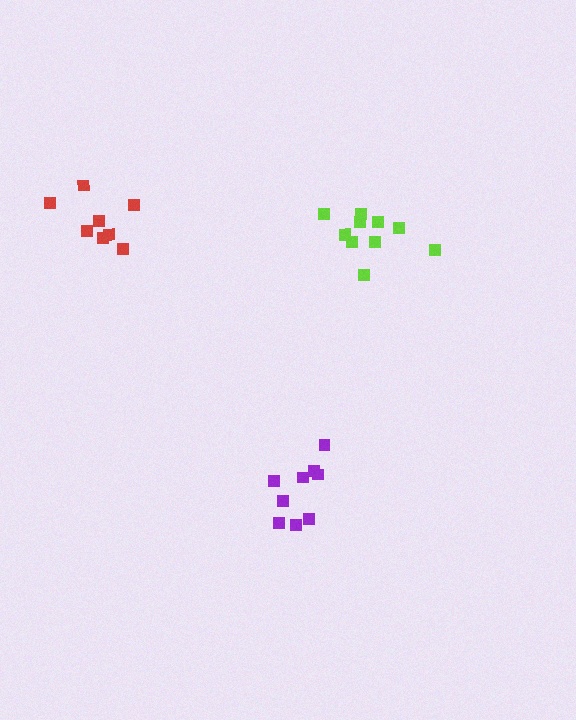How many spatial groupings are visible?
There are 3 spatial groupings.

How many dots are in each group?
Group 1: 9 dots, Group 2: 10 dots, Group 3: 8 dots (27 total).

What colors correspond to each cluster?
The clusters are colored: purple, lime, red.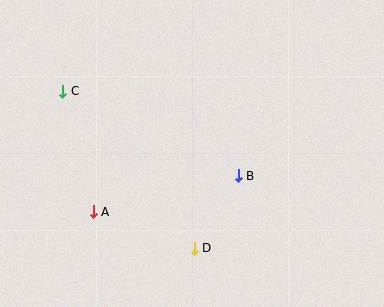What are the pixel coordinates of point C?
Point C is at (63, 91).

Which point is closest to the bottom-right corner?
Point B is closest to the bottom-right corner.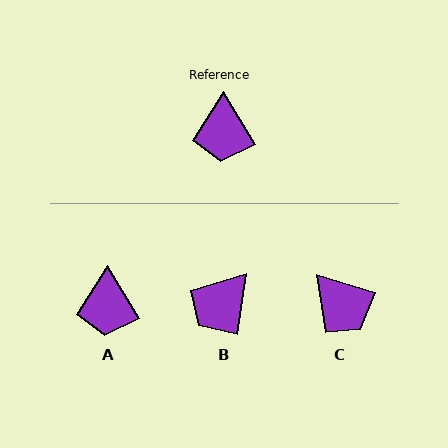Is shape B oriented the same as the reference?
No, it is off by about 40 degrees.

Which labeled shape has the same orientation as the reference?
A.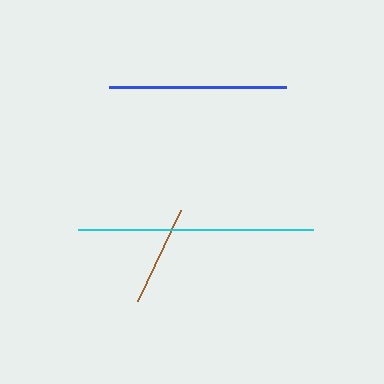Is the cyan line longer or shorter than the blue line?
The cyan line is longer than the blue line.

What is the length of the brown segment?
The brown segment is approximately 100 pixels long.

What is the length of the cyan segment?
The cyan segment is approximately 235 pixels long.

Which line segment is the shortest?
The brown line is the shortest at approximately 100 pixels.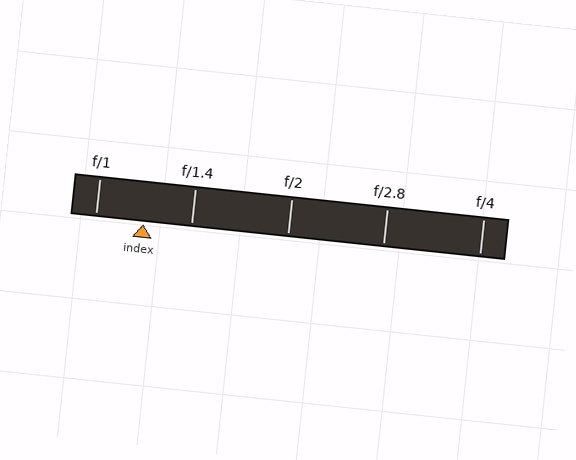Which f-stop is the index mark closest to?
The index mark is closest to f/1.4.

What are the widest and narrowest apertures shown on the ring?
The widest aperture shown is f/1 and the narrowest is f/4.